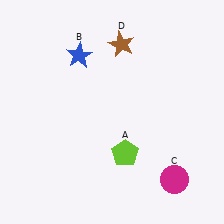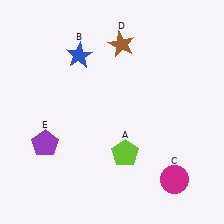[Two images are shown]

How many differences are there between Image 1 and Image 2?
There is 1 difference between the two images.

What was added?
A purple pentagon (E) was added in Image 2.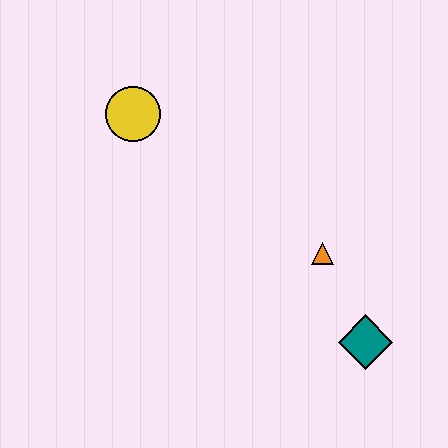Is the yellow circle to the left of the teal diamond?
Yes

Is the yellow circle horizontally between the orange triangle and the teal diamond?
No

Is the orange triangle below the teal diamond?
No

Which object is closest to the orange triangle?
The teal diamond is closest to the orange triangle.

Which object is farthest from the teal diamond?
The yellow circle is farthest from the teal diamond.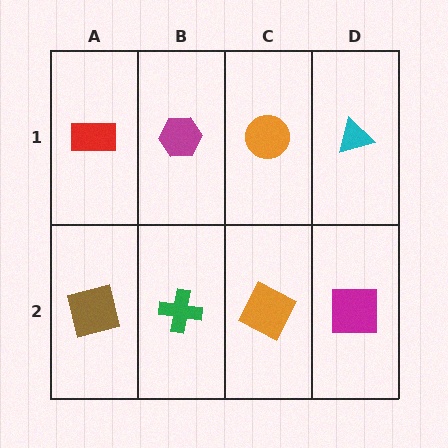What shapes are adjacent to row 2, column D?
A cyan triangle (row 1, column D), an orange square (row 2, column C).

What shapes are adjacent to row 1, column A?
A brown square (row 2, column A), a magenta hexagon (row 1, column B).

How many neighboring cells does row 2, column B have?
3.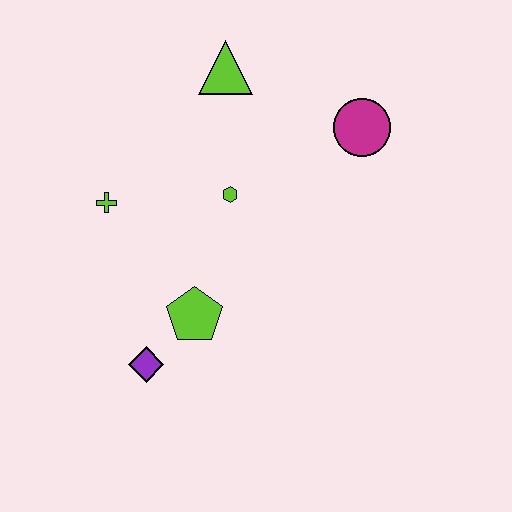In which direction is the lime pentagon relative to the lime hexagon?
The lime pentagon is below the lime hexagon.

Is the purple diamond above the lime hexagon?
No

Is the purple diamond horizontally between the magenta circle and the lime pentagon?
No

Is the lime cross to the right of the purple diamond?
No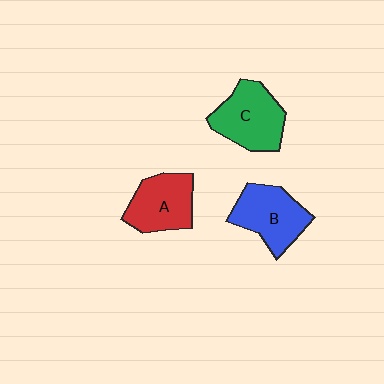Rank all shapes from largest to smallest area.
From largest to smallest: C (green), B (blue), A (red).